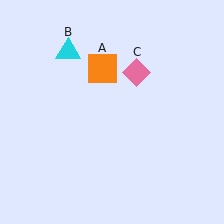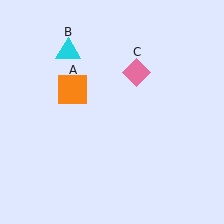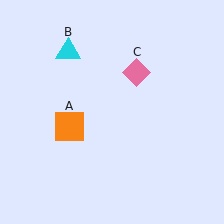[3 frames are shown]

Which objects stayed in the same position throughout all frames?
Cyan triangle (object B) and pink diamond (object C) remained stationary.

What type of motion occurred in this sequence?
The orange square (object A) rotated counterclockwise around the center of the scene.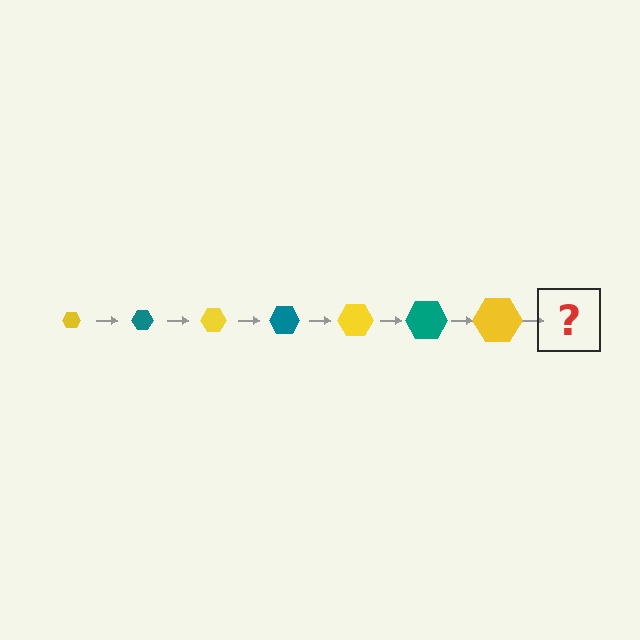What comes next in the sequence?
The next element should be a teal hexagon, larger than the previous one.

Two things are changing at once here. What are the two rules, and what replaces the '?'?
The two rules are that the hexagon grows larger each step and the color cycles through yellow and teal. The '?' should be a teal hexagon, larger than the previous one.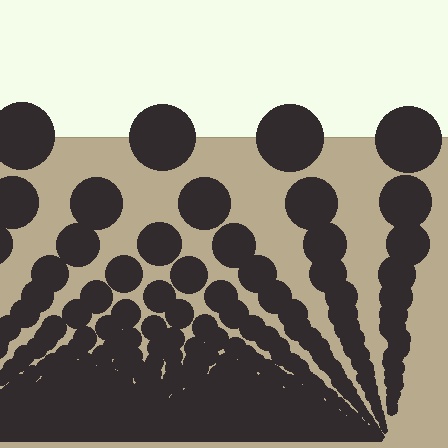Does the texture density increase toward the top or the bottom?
Density increases toward the bottom.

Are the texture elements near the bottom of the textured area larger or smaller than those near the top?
Smaller. The gradient is inverted — elements near the bottom are smaller and denser.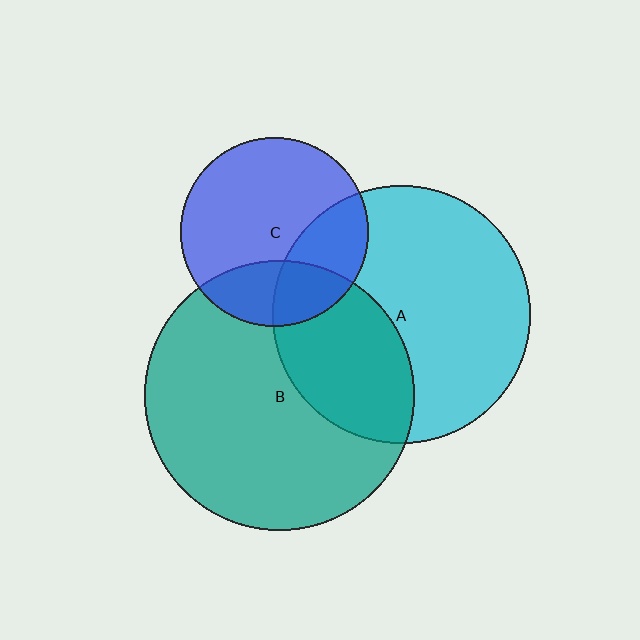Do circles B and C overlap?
Yes.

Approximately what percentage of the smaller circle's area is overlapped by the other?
Approximately 25%.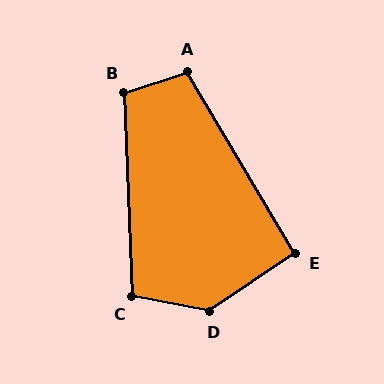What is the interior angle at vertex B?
Approximately 106 degrees (obtuse).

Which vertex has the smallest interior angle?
E, at approximately 93 degrees.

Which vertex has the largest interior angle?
D, at approximately 135 degrees.